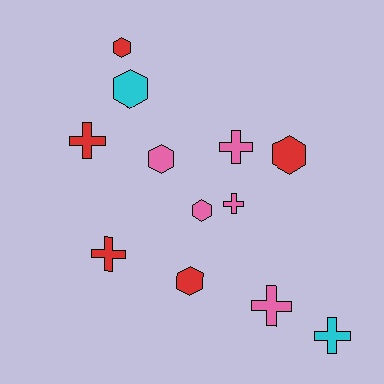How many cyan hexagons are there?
There is 1 cyan hexagon.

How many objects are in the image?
There are 12 objects.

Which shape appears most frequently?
Cross, with 6 objects.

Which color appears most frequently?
Pink, with 5 objects.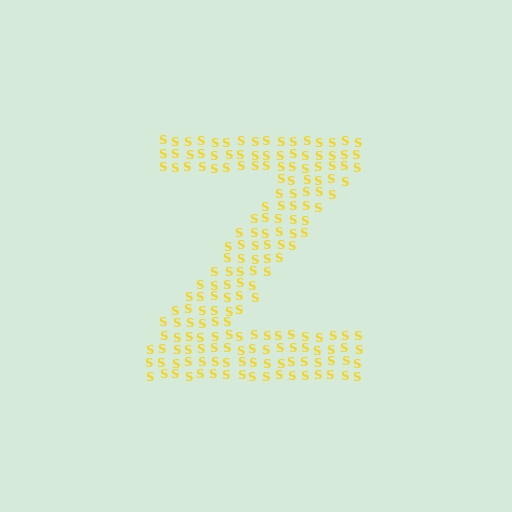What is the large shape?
The large shape is the letter Z.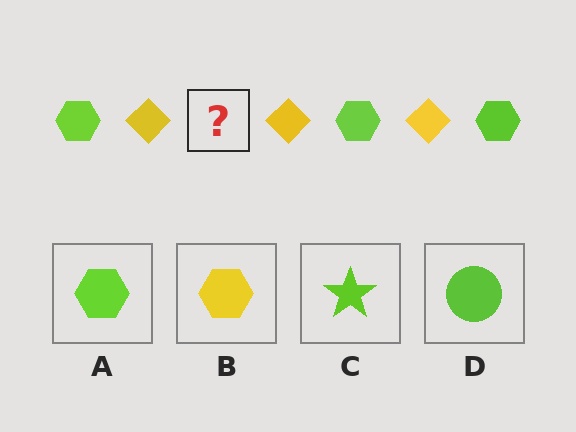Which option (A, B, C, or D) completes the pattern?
A.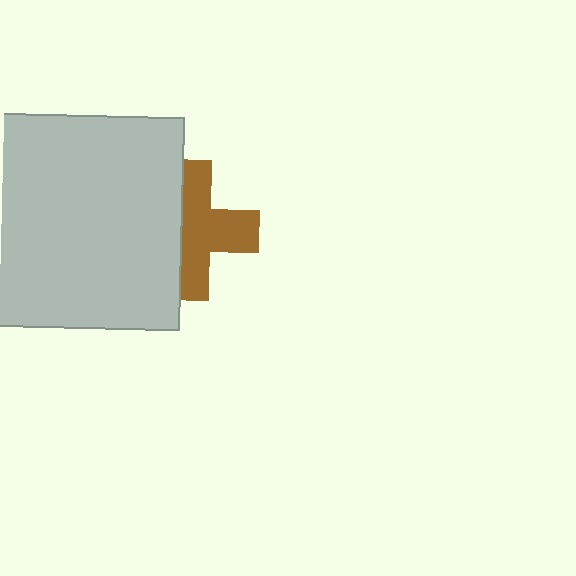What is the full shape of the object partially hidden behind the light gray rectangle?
The partially hidden object is a brown cross.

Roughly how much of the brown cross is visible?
About half of it is visible (roughly 58%).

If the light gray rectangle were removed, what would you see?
You would see the complete brown cross.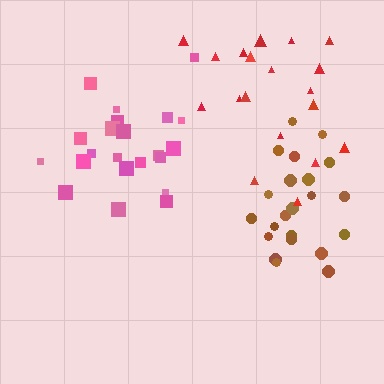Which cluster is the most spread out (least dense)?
Red.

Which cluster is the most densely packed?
Pink.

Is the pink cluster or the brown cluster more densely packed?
Pink.